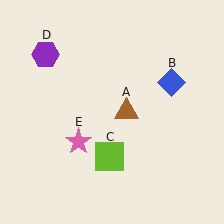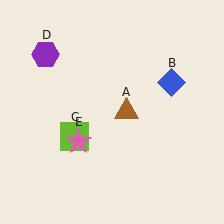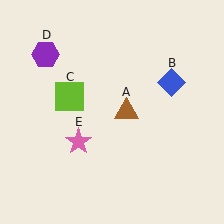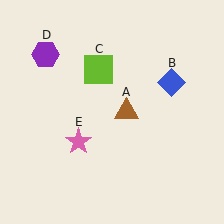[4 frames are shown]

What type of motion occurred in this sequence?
The lime square (object C) rotated clockwise around the center of the scene.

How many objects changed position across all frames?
1 object changed position: lime square (object C).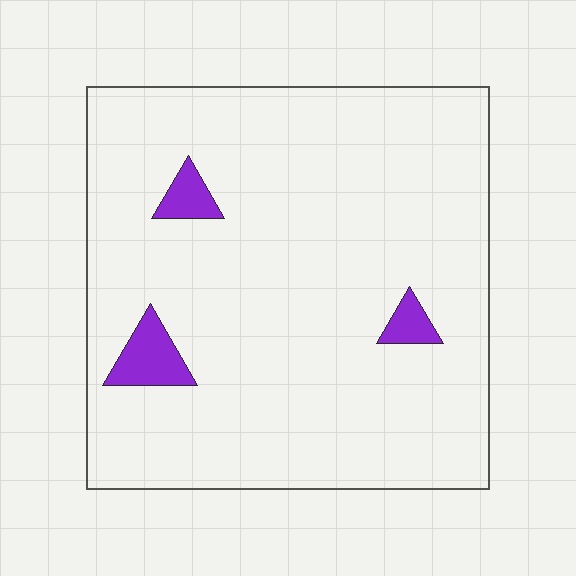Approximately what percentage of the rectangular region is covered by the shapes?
Approximately 5%.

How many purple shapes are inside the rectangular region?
3.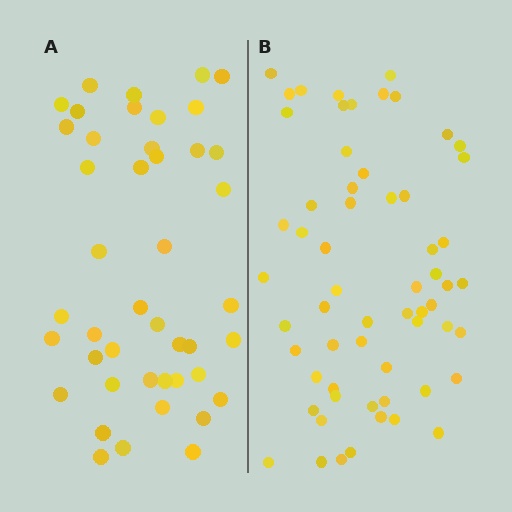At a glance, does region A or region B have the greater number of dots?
Region B (the right region) has more dots.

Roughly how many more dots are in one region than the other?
Region B has approximately 15 more dots than region A.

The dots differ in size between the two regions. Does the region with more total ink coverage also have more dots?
No. Region A has more total ink coverage because its dots are larger, but region B actually contains more individual dots. Total area can be misleading — the number of items is what matters here.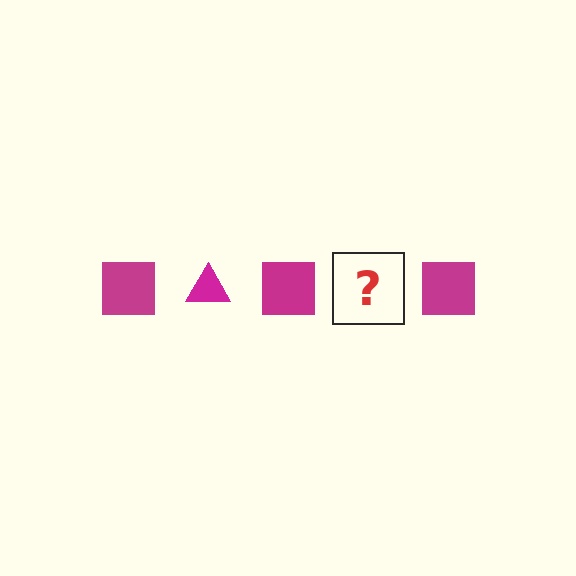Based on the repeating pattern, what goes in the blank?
The blank should be a magenta triangle.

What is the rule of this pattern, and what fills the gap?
The rule is that the pattern cycles through square, triangle shapes in magenta. The gap should be filled with a magenta triangle.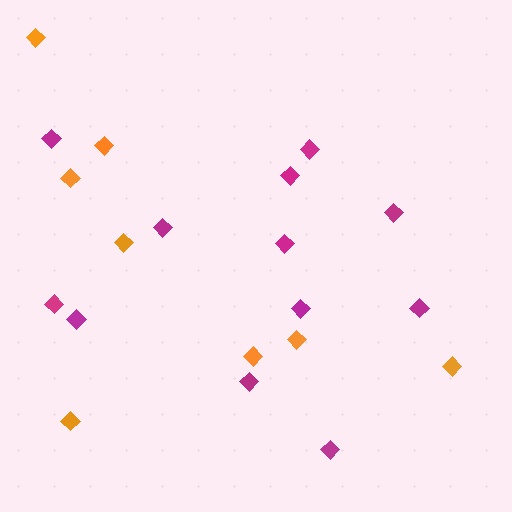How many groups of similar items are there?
There are 2 groups: one group of magenta diamonds (12) and one group of orange diamonds (8).